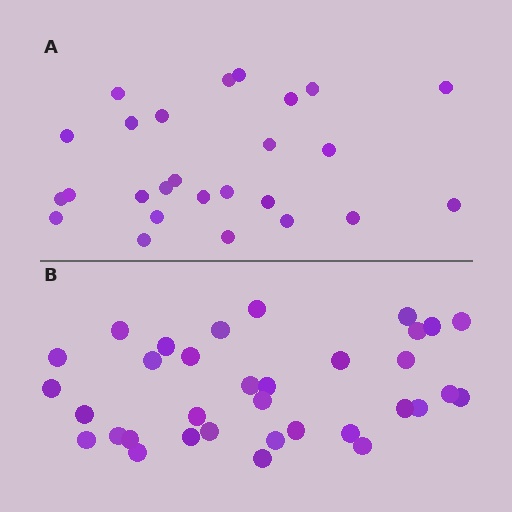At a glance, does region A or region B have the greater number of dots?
Region B (the bottom region) has more dots.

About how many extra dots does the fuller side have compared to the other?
Region B has roughly 8 or so more dots than region A.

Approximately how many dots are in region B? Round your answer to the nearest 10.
About 30 dots. (The exact count is 34, which rounds to 30.)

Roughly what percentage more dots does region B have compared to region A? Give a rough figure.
About 30% more.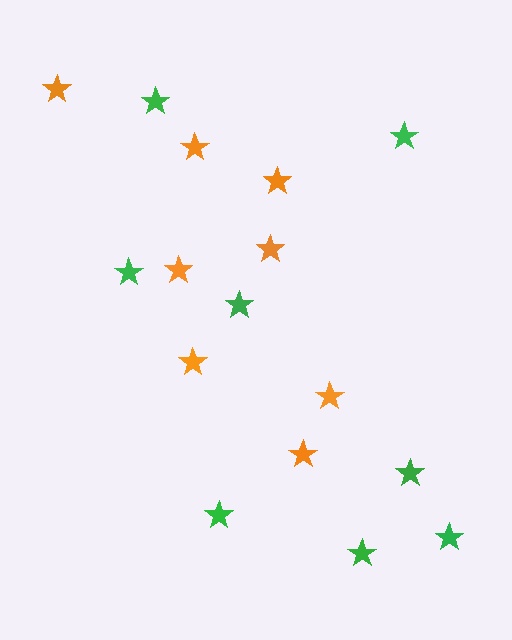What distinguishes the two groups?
There are 2 groups: one group of green stars (8) and one group of orange stars (8).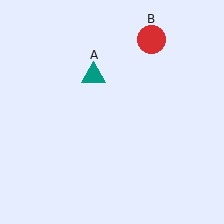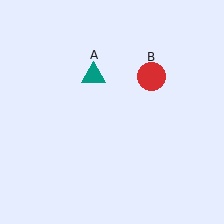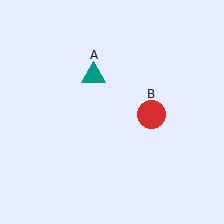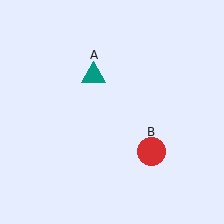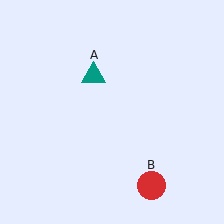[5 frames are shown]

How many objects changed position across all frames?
1 object changed position: red circle (object B).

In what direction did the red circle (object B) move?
The red circle (object B) moved down.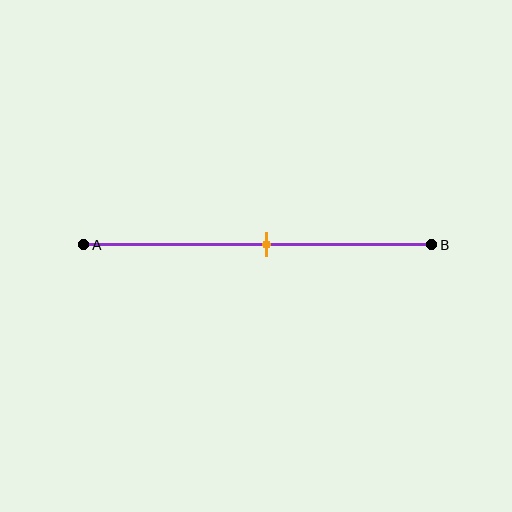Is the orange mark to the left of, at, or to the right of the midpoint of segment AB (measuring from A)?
The orange mark is approximately at the midpoint of segment AB.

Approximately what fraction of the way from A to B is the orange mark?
The orange mark is approximately 55% of the way from A to B.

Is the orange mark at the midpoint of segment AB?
Yes, the mark is approximately at the midpoint.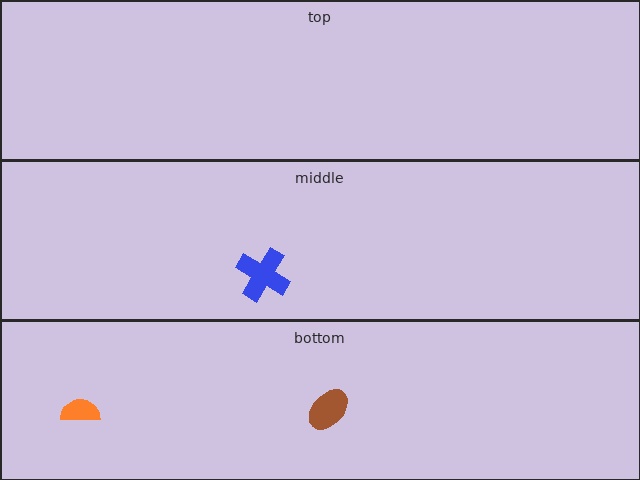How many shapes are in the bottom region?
2.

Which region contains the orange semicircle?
The bottom region.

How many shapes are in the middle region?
1.